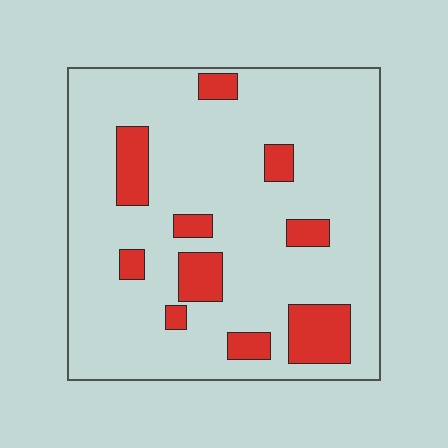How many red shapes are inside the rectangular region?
10.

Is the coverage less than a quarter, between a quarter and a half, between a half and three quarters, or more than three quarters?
Less than a quarter.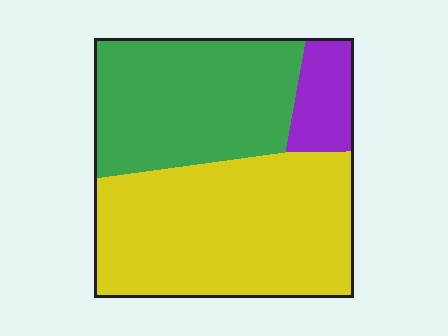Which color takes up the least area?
Purple, at roughly 10%.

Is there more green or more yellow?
Yellow.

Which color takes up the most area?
Yellow, at roughly 50%.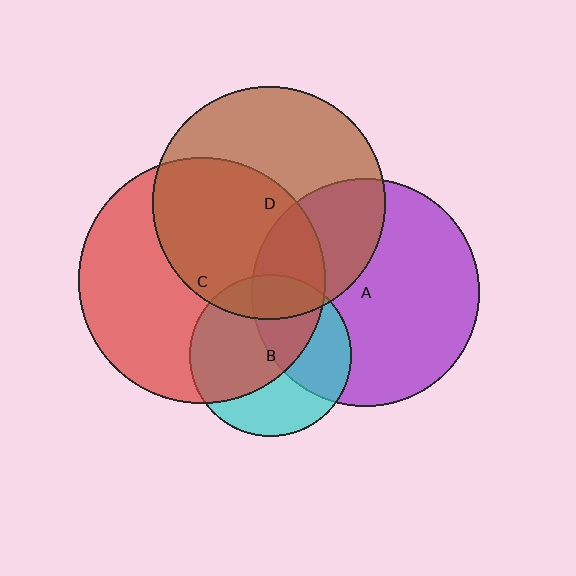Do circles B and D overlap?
Yes.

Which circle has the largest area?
Circle C (red).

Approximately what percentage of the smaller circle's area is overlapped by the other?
Approximately 20%.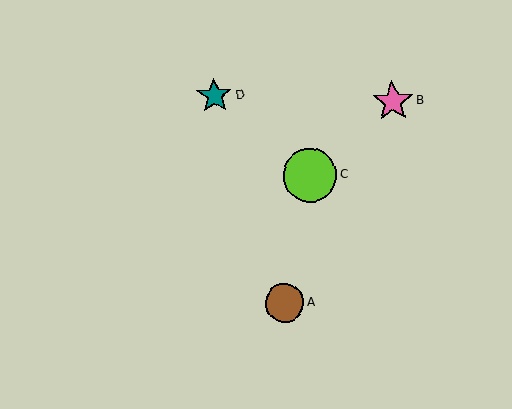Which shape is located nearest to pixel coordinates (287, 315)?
The brown circle (labeled A) at (285, 303) is nearest to that location.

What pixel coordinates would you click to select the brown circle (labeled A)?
Click at (285, 303) to select the brown circle A.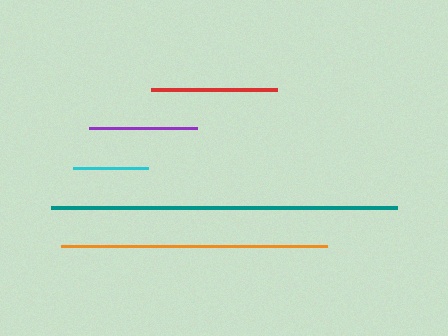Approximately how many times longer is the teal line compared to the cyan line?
The teal line is approximately 4.6 times the length of the cyan line.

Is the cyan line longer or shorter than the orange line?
The orange line is longer than the cyan line.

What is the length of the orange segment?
The orange segment is approximately 266 pixels long.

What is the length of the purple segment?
The purple segment is approximately 108 pixels long.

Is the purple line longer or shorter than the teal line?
The teal line is longer than the purple line.